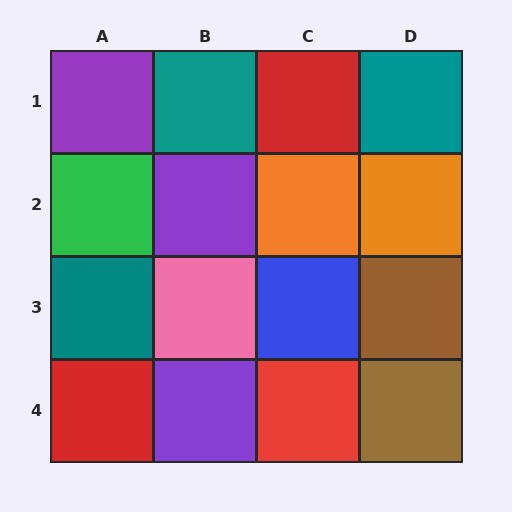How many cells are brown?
2 cells are brown.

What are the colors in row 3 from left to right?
Teal, pink, blue, brown.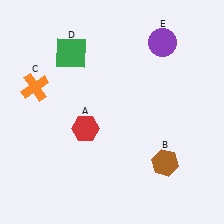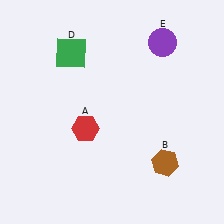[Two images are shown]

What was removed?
The orange cross (C) was removed in Image 2.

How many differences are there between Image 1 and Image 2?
There is 1 difference between the two images.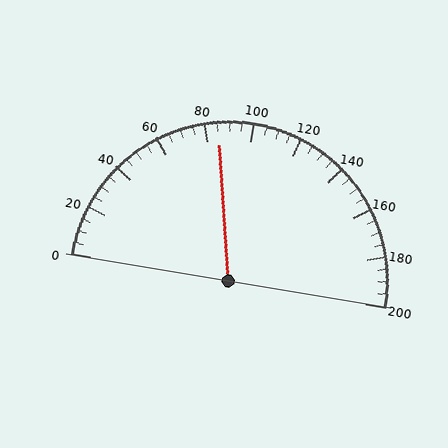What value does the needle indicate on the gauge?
The needle indicates approximately 85.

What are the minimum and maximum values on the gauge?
The gauge ranges from 0 to 200.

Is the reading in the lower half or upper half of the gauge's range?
The reading is in the lower half of the range (0 to 200).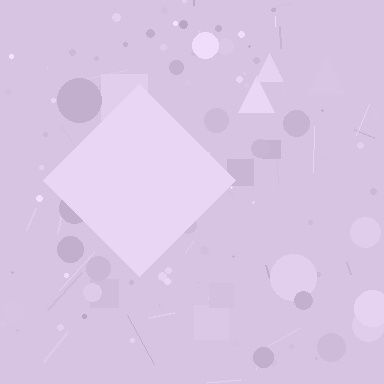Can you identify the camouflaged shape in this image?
The camouflaged shape is a diamond.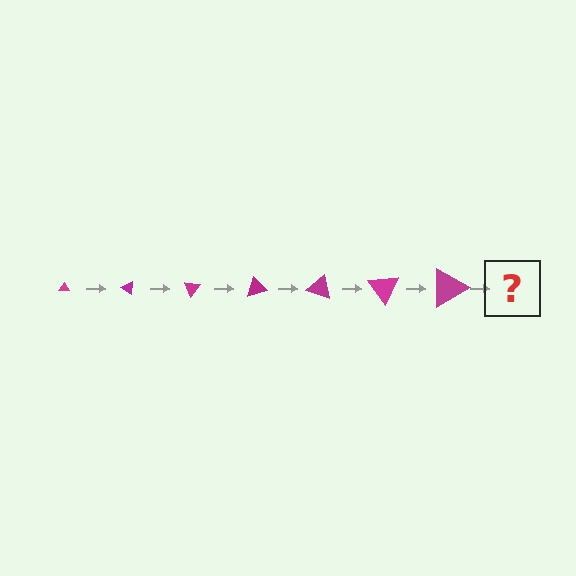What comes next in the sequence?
The next element should be a triangle, larger than the previous one and rotated 245 degrees from the start.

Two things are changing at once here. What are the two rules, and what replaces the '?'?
The two rules are that the triangle grows larger each step and it rotates 35 degrees each step. The '?' should be a triangle, larger than the previous one and rotated 245 degrees from the start.